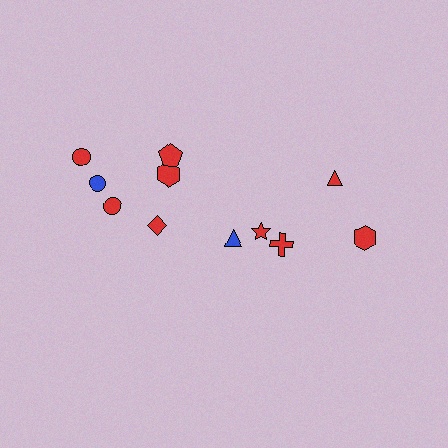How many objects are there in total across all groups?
There are 11 objects.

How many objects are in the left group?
There are 7 objects.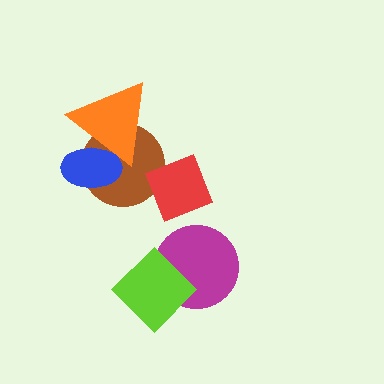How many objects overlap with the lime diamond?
1 object overlaps with the lime diamond.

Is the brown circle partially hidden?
Yes, it is partially covered by another shape.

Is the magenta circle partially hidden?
Yes, it is partially covered by another shape.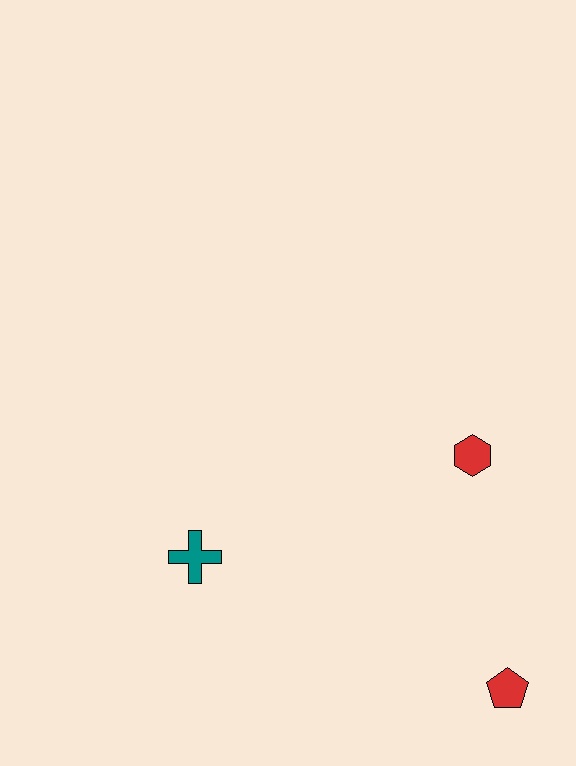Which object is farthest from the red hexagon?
The teal cross is farthest from the red hexagon.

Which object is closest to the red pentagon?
The red hexagon is closest to the red pentagon.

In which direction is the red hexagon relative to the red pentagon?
The red hexagon is above the red pentagon.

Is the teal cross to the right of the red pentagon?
No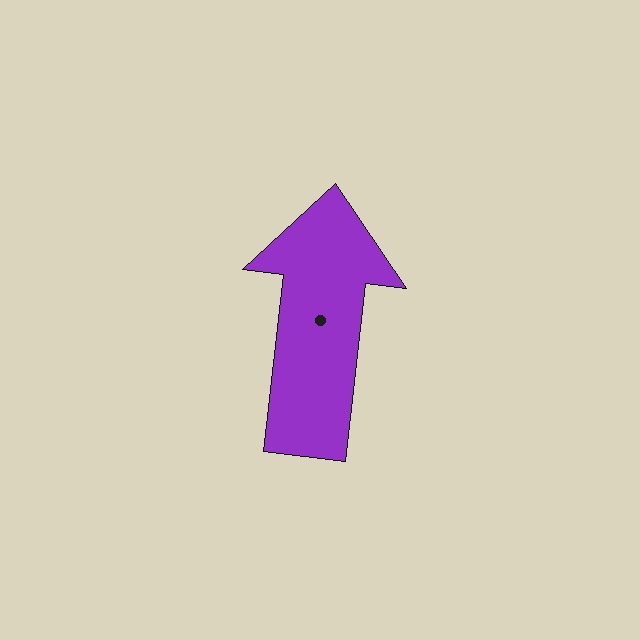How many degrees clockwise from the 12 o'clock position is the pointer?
Approximately 7 degrees.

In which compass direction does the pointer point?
North.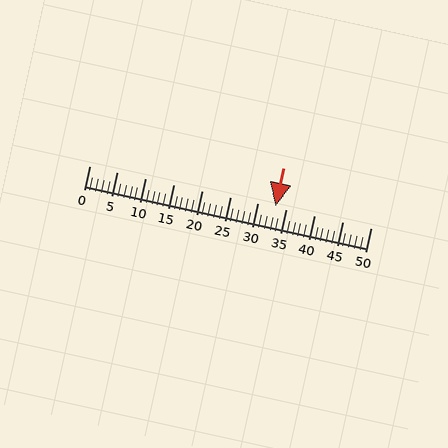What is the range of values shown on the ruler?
The ruler shows values from 0 to 50.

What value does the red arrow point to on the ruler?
The red arrow points to approximately 33.